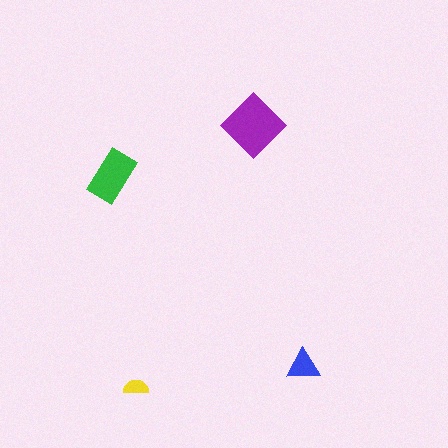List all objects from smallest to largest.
The yellow semicircle, the blue triangle, the green rectangle, the purple diamond.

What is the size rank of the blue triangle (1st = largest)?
3rd.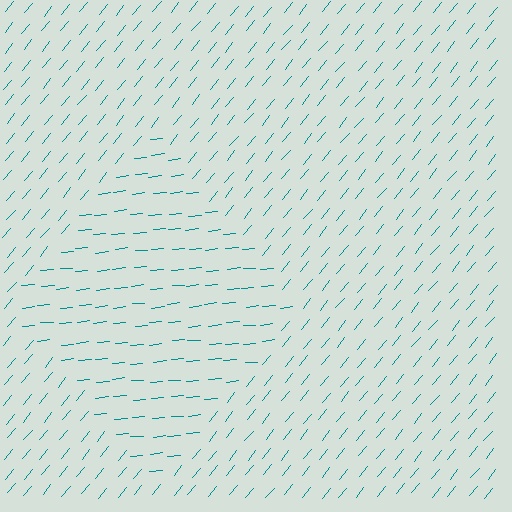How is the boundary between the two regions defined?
The boundary is defined purely by a change in line orientation (approximately 45 degrees difference). All lines are the same color and thickness.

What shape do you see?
I see a diamond.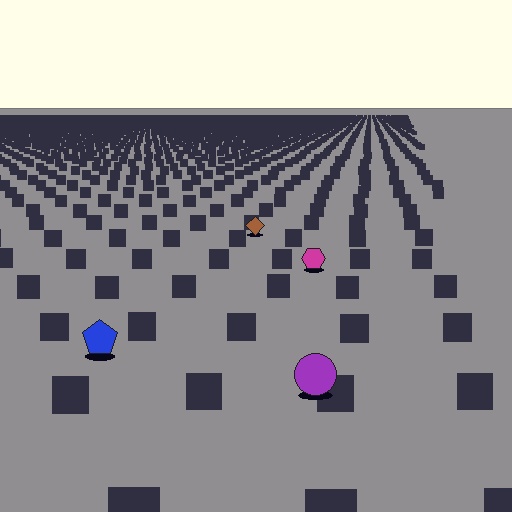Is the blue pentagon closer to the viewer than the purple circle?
No. The purple circle is closer — you can tell from the texture gradient: the ground texture is coarser near it.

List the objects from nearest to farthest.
From nearest to farthest: the purple circle, the blue pentagon, the magenta hexagon, the brown diamond.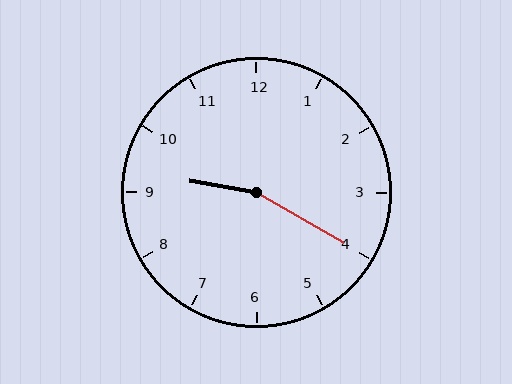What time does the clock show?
9:20.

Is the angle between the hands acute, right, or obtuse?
It is obtuse.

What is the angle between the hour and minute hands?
Approximately 160 degrees.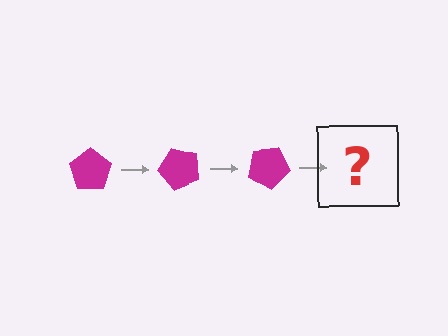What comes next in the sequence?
The next element should be a magenta pentagon rotated 150 degrees.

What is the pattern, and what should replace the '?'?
The pattern is that the pentagon rotates 50 degrees each step. The '?' should be a magenta pentagon rotated 150 degrees.